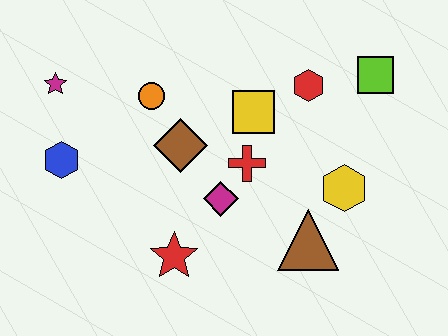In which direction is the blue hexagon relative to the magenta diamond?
The blue hexagon is to the left of the magenta diamond.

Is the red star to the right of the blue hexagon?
Yes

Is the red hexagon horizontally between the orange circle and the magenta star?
No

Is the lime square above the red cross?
Yes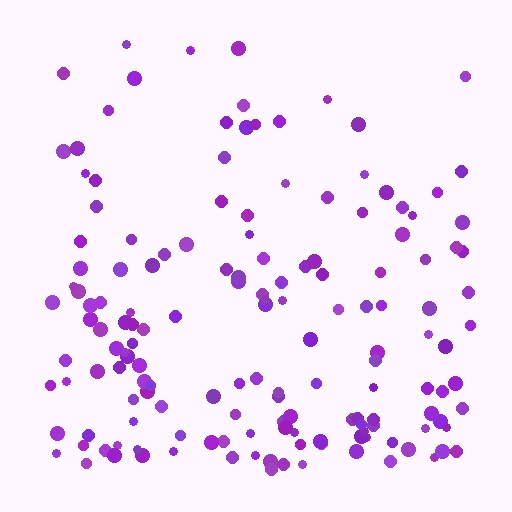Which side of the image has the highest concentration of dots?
The bottom.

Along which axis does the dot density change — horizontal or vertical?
Vertical.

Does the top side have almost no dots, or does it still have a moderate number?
Still a moderate number, just noticeably fewer than the bottom.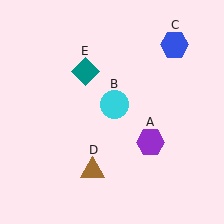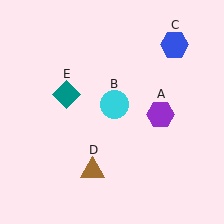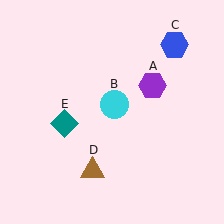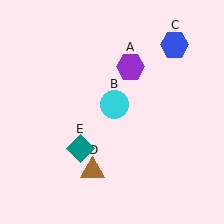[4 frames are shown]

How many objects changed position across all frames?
2 objects changed position: purple hexagon (object A), teal diamond (object E).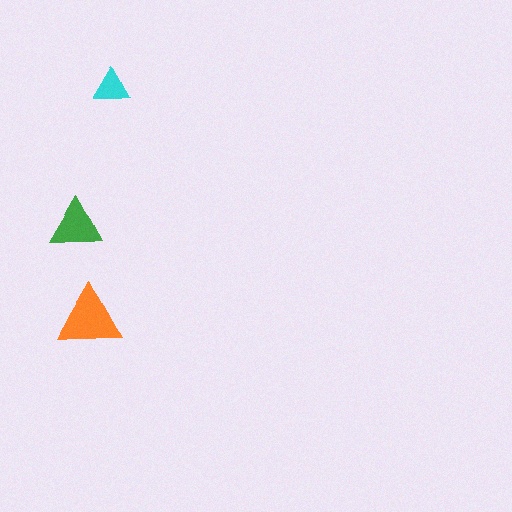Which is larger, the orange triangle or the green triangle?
The orange one.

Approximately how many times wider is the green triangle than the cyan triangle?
About 1.5 times wider.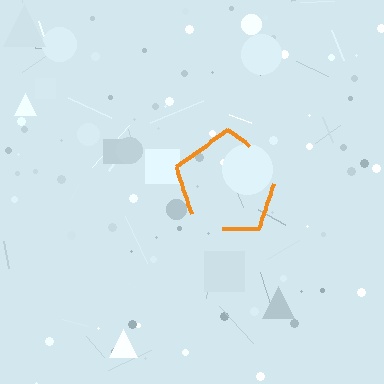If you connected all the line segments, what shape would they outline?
They would outline a pentagon.